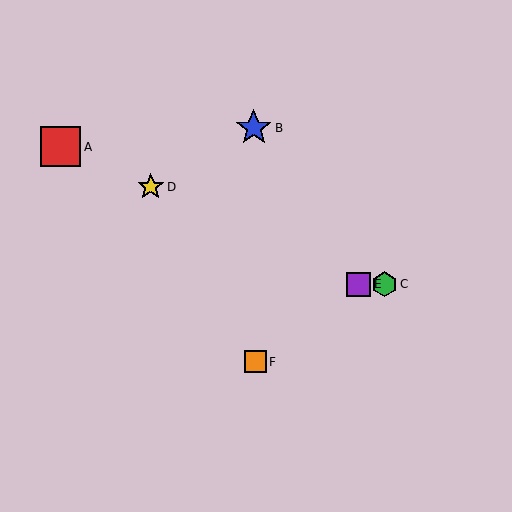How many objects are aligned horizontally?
2 objects (C, E) are aligned horizontally.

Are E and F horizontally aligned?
No, E is at y≈284 and F is at y≈362.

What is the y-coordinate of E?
Object E is at y≈284.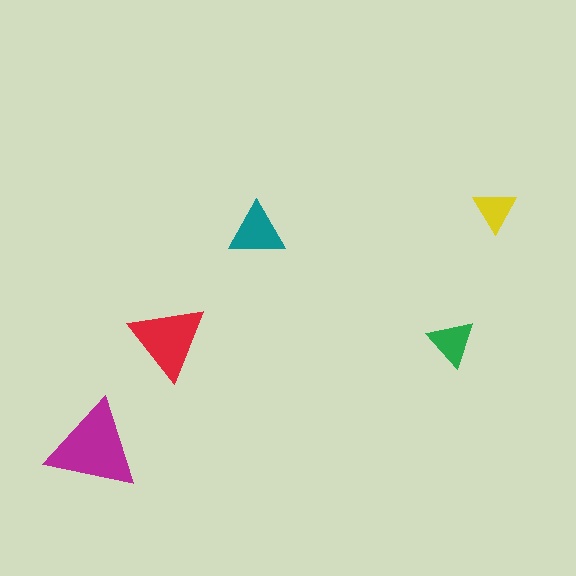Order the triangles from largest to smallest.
the magenta one, the red one, the teal one, the green one, the yellow one.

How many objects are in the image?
There are 5 objects in the image.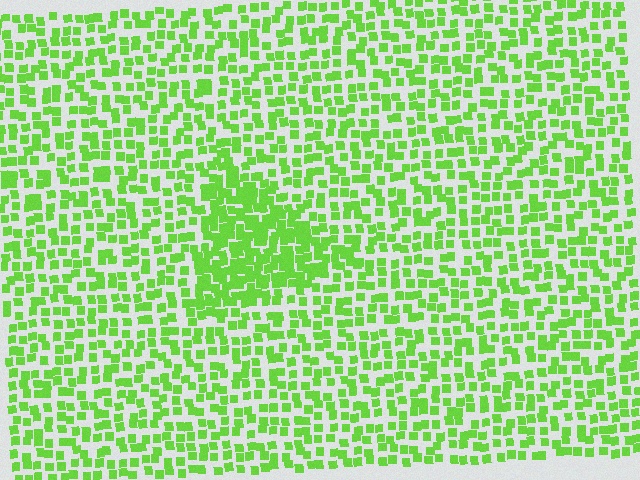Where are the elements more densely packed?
The elements are more densely packed inside the triangle boundary.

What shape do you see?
I see a triangle.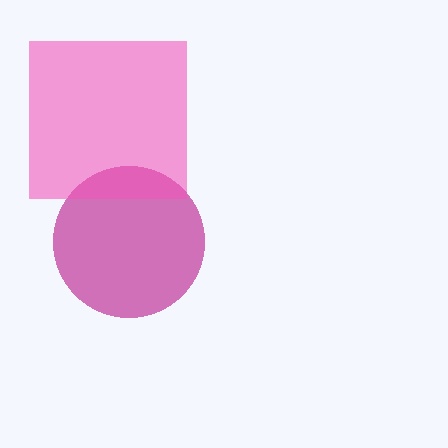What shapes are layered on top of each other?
The layered shapes are: a magenta circle, a pink square.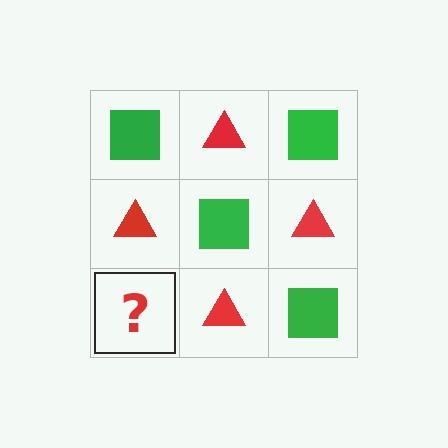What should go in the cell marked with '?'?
The missing cell should contain a green square.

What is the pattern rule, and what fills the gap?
The rule is that it alternates green square and red triangle in a checkerboard pattern. The gap should be filled with a green square.